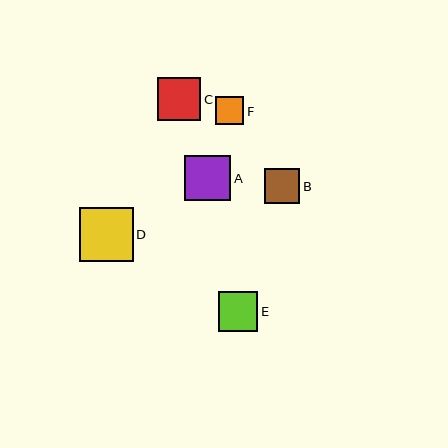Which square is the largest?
Square D is the largest with a size of approximately 53 pixels.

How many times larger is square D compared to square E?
Square D is approximately 1.4 times the size of square E.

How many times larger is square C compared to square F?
Square C is approximately 1.5 times the size of square F.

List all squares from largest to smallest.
From largest to smallest: D, A, C, E, B, F.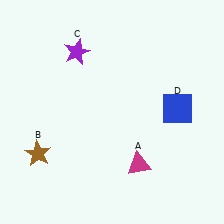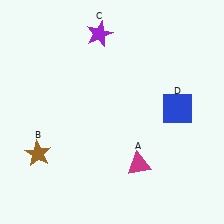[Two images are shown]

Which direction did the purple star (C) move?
The purple star (C) moved right.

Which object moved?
The purple star (C) moved right.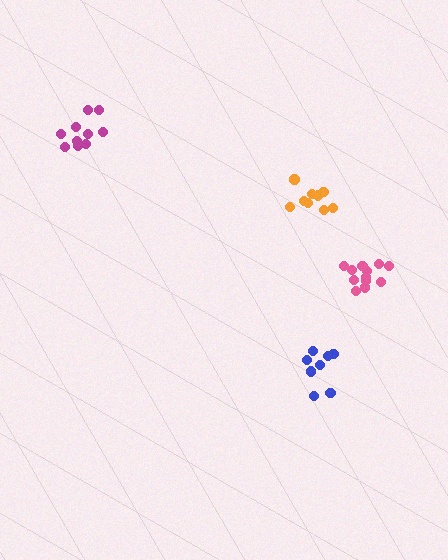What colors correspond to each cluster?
The clusters are colored: magenta, blue, pink, orange.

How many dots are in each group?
Group 1: 10 dots, Group 2: 8 dots, Group 3: 13 dots, Group 4: 9 dots (40 total).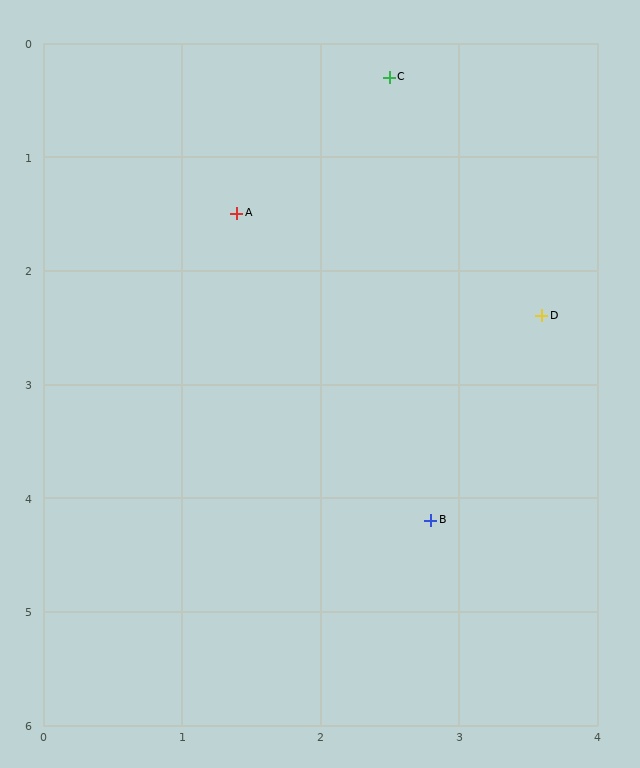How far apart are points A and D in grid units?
Points A and D are about 2.4 grid units apart.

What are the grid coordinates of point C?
Point C is at approximately (2.5, 0.3).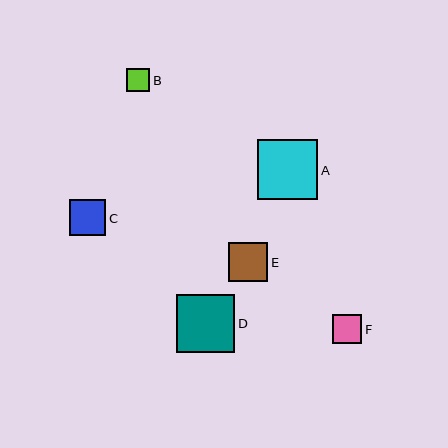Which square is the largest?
Square A is the largest with a size of approximately 60 pixels.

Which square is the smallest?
Square B is the smallest with a size of approximately 23 pixels.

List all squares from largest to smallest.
From largest to smallest: A, D, E, C, F, B.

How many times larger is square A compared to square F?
Square A is approximately 2.1 times the size of square F.